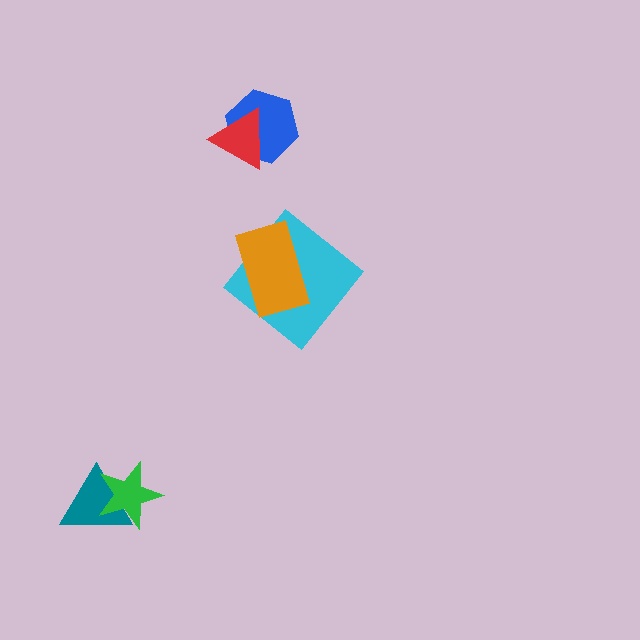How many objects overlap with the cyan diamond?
1 object overlaps with the cyan diamond.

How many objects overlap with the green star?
1 object overlaps with the green star.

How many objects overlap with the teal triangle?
1 object overlaps with the teal triangle.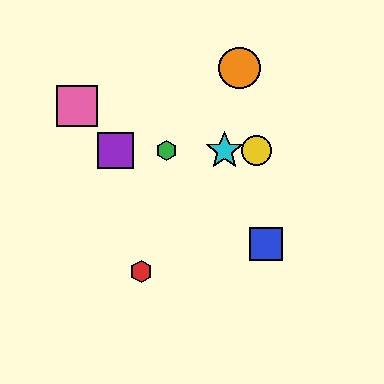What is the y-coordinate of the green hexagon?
The green hexagon is at y≈151.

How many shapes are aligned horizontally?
4 shapes (the green hexagon, the yellow circle, the purple square, the cyan star) are aligned horizontally.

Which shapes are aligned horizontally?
The green hexagon, the yellow circle, the purple square, the cyan star are aligned horizontally.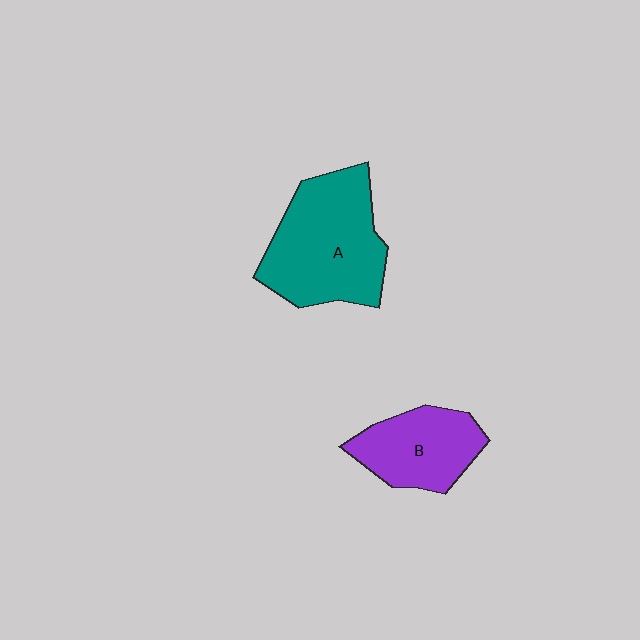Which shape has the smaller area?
Shape B (purple).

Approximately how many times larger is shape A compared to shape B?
Approximately 1.6 times.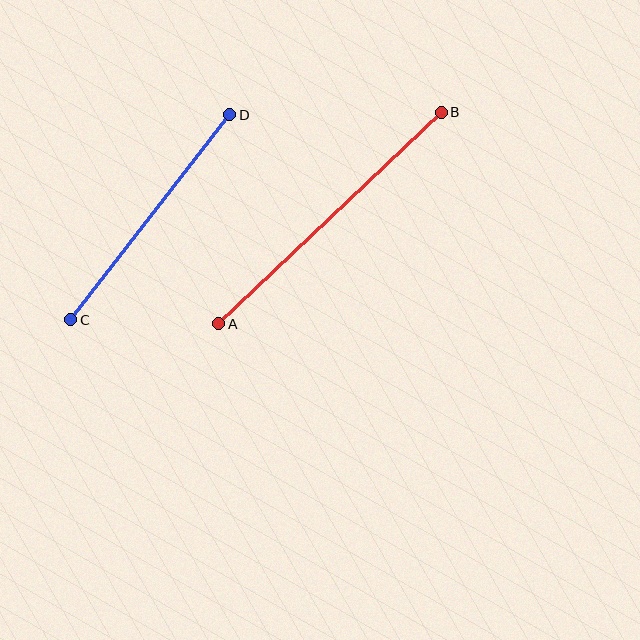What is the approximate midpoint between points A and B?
The midpoint is at approximately (330, 218) pixels.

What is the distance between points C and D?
The distance is approximately 260 pixels.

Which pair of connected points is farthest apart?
Points A and B are farthest apart.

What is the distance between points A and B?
The distance is approximately 307 pixels.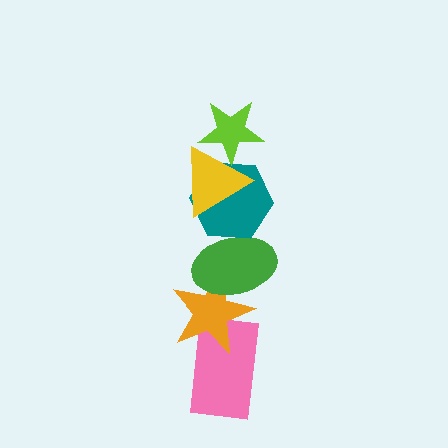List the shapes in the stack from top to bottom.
From top to bottom: the lime star, the yellow triangle, the teal hexagon, the green ellipse, the orange star, the pink rectangle.